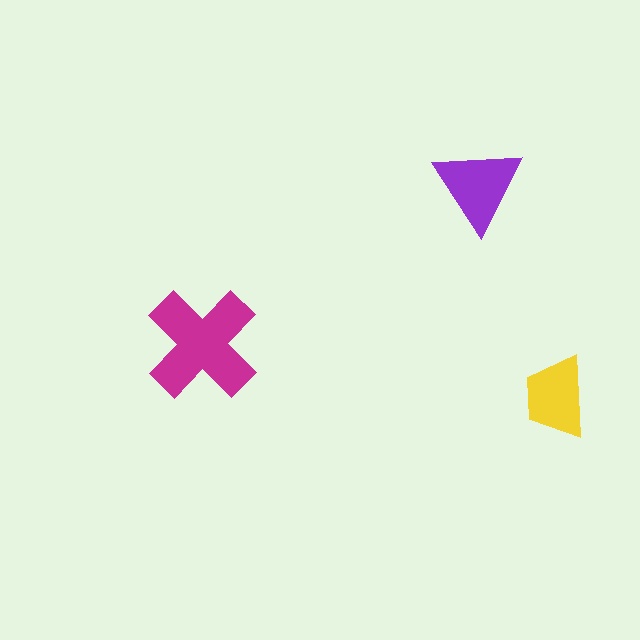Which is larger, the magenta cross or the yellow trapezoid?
The magenta cross.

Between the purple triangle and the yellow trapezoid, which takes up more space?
The purple triangle.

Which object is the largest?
The magenta cross.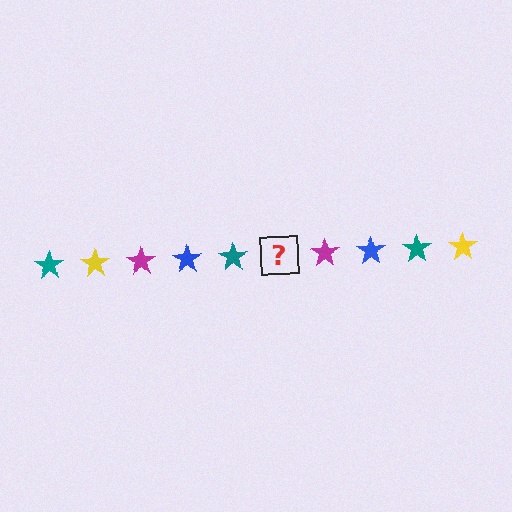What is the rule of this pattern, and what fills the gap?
The rule is that the pattern cycles through teal, yellow, magenta, blue stars. The gap should be filled with a yellow star.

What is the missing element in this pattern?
The missing element is a yellow star.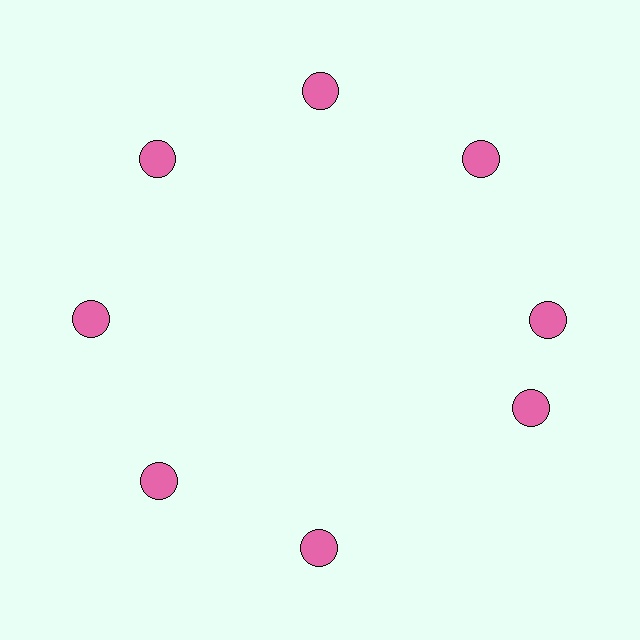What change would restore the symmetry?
The symmetry would be restored by rotating it back into even spacing with its neighbors so that all 8 circles sit at equal angles and equal distance from the center.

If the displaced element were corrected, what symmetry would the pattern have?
It would have 8-fold rotational symmetry — the pattern would map onto itself every 45 degrees.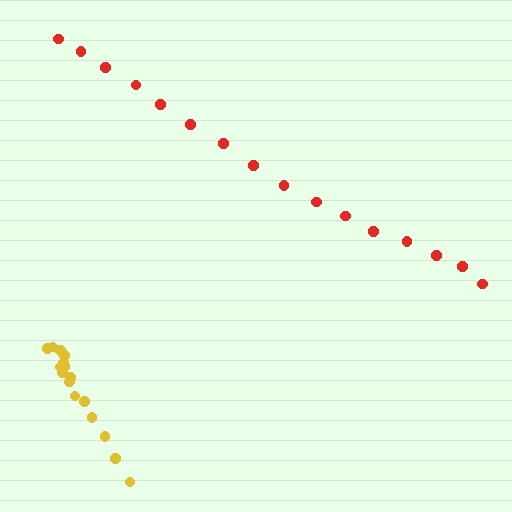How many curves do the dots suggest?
There are 2 distinct paths.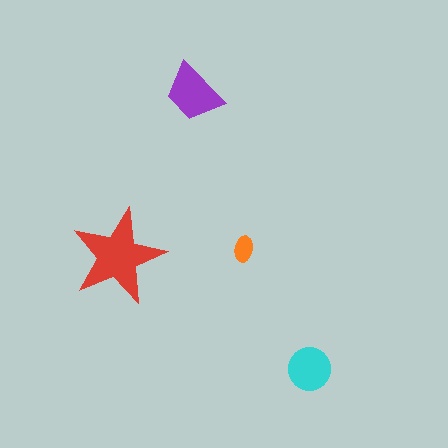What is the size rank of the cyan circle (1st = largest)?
3rd.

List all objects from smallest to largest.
The orange ellipse, the cyan circle, the purple trapezoid, the red star.